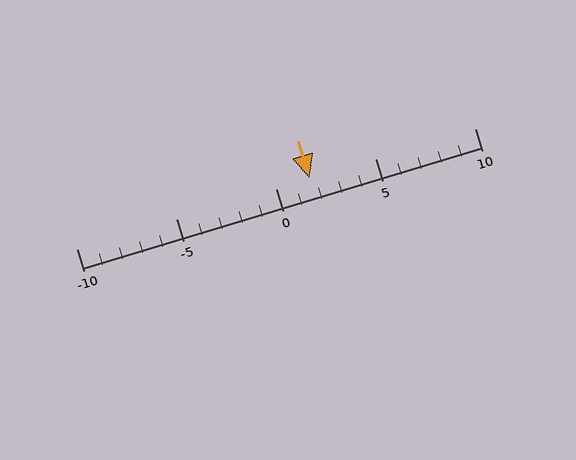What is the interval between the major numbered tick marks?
The major tick marks are spaced 5 units apart.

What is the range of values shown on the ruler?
The ruler shows values from -10 to 10.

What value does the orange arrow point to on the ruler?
The orange arrow points to approximately 2.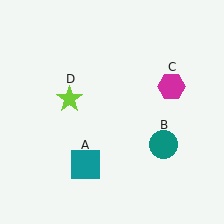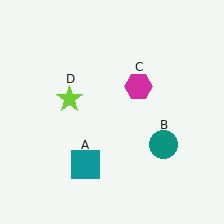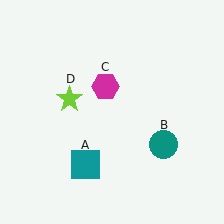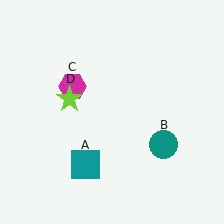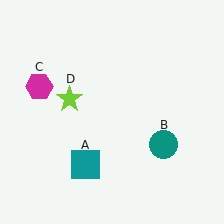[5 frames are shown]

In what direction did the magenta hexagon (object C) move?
The magenta hexagon (object C) moved left.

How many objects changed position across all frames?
1 object changed position: magenta hexagon (object C).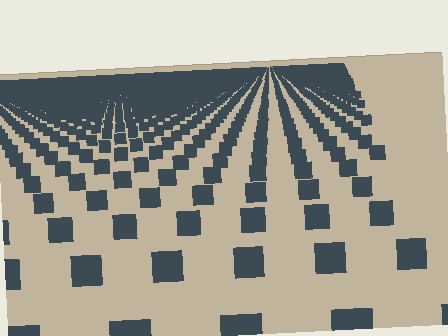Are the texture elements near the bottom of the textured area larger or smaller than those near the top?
Larger. Near the bottom, elements are closer to the viewer and appear at a bigger on-screen size.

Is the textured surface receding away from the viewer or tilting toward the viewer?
The surface is receding away from the viewer. Texture elements get smaller and denser toward the top.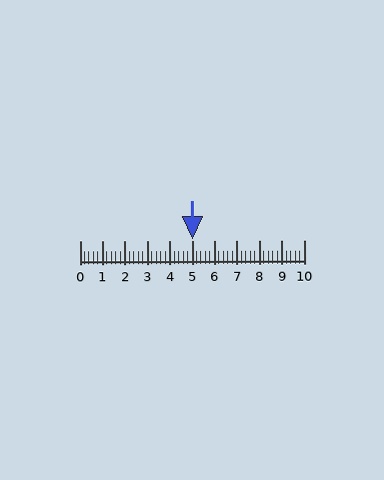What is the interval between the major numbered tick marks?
The major tick marks are spaced 1 units apart.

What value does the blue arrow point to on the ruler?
The blue arrow points to approximately 5.0.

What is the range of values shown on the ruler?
The ruler shows values from 0 to 10.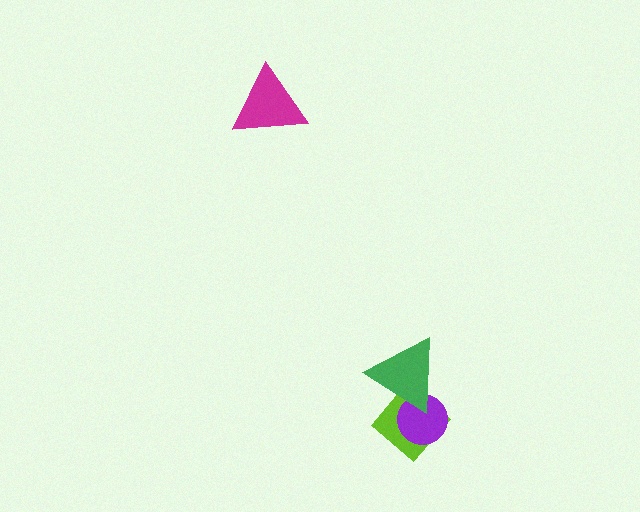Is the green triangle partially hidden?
No, no other shape covers it.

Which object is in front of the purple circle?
The green triangle is in front of the purple circle.